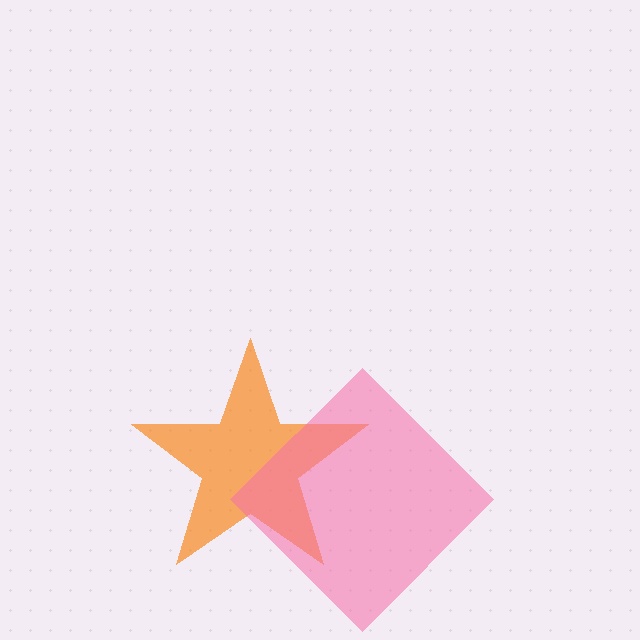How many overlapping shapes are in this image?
There are 2 overlapping shapes in the image.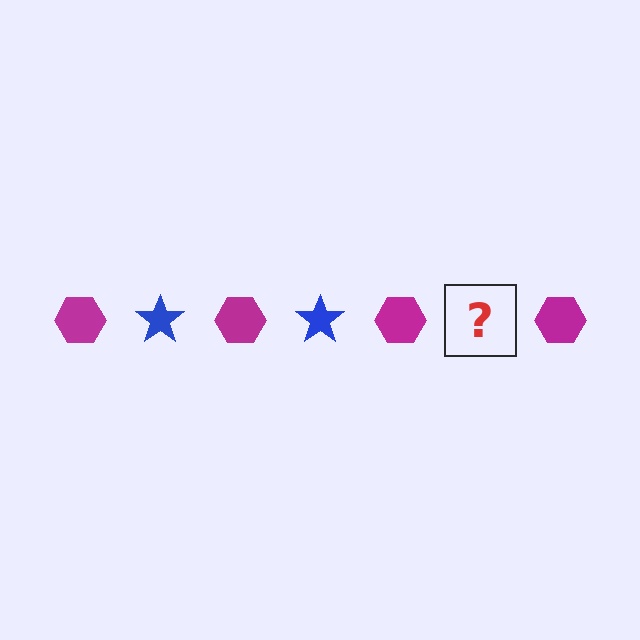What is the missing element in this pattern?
The missing element is a blue star.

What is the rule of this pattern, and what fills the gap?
The rule is that the pattern alternates between magenta hexagon and blue star. The gap should be filled with a blue star.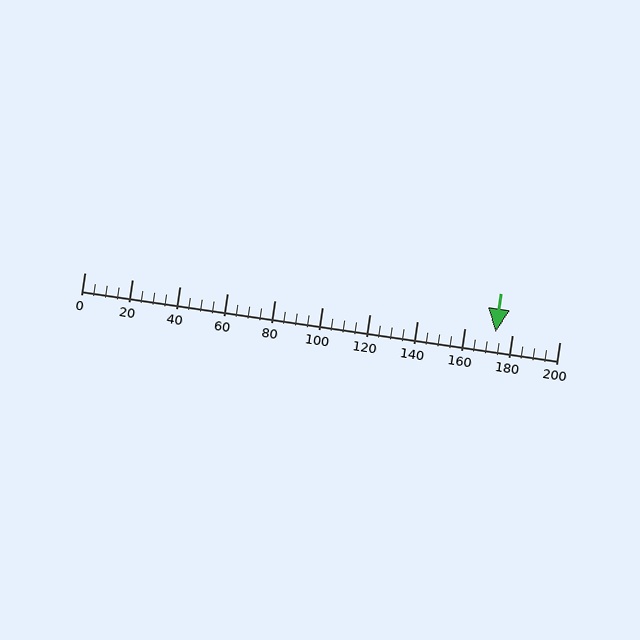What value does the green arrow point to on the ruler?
The green arrow points to approximately 173.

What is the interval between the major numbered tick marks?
The major tick marks are spaced 20 units apart.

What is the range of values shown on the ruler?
The ruler shows values from 0 to 200.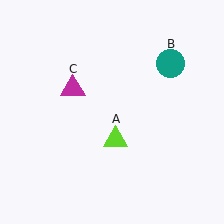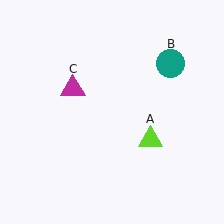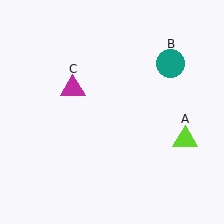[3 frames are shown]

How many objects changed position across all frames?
1 object changed position: lime triangle (object A).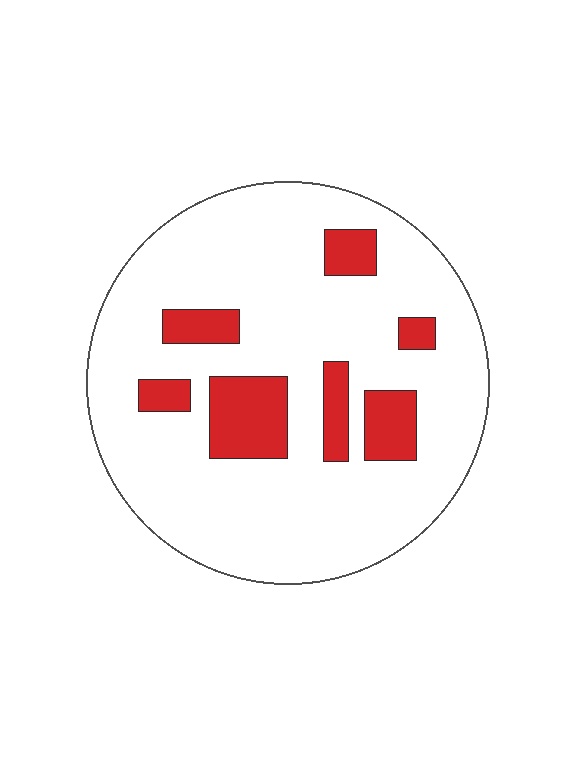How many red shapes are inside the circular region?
7.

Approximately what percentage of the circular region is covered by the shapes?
Approximately 15%.